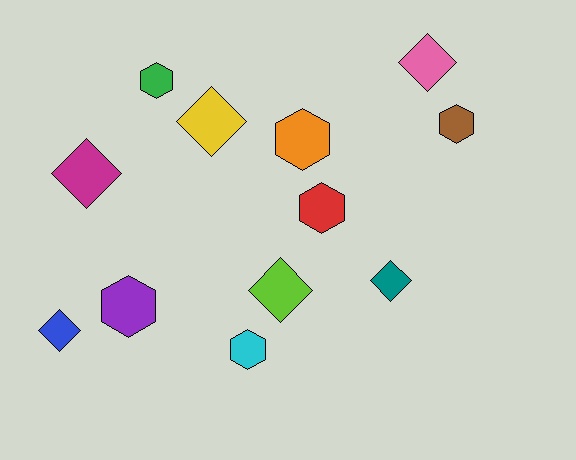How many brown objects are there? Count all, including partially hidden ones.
There is 1 brown object.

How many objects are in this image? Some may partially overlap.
There are 12 objects.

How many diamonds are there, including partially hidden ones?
There are 6 diamonds.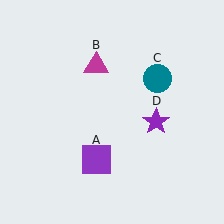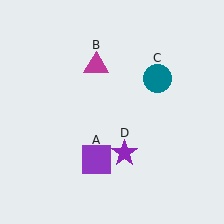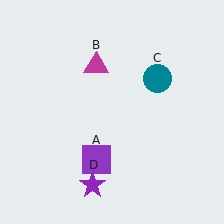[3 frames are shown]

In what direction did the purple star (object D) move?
The purple star (object D) moved down and to the left.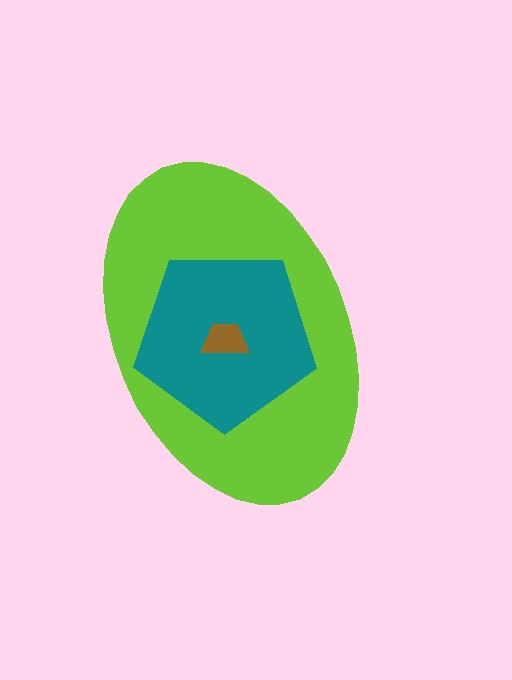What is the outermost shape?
The lime ellipse.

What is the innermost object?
The brown trapezoid.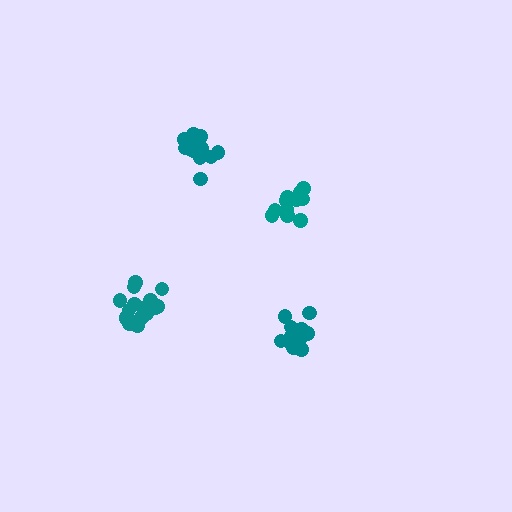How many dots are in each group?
Group 1: 13 dots, Group 2: 13 dots, Group 3: 19 dots, Group 4: 13 dots (58 total).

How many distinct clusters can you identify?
There are 4 distinct clusters.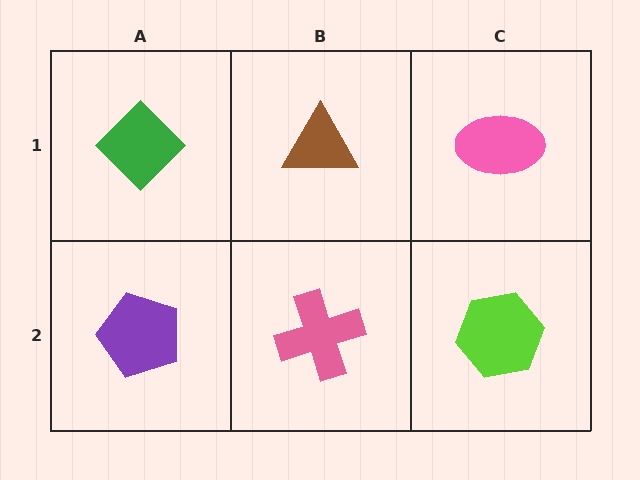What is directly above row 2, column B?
A brown triangle.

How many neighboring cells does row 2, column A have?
2.